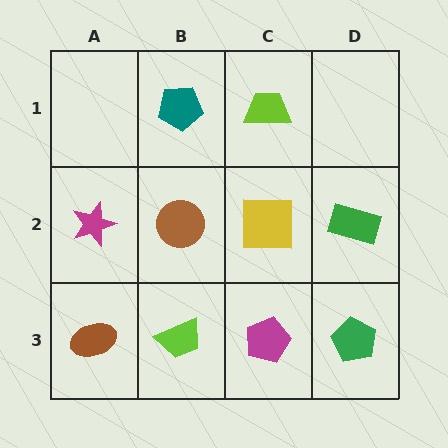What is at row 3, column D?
A green pentagon.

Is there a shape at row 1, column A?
No, that cell is empty.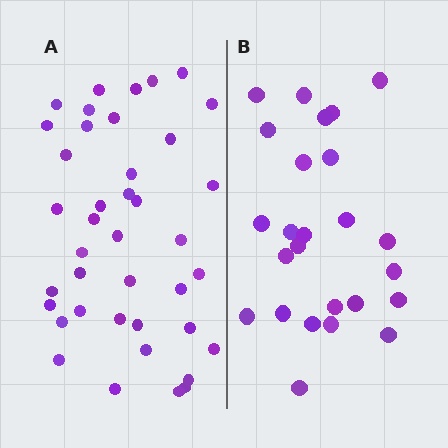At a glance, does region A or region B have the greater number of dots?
Region A (the left region) has more dots.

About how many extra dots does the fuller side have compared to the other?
Region A has approximately 15 more dots than region B.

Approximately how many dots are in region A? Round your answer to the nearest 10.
About 40 dots.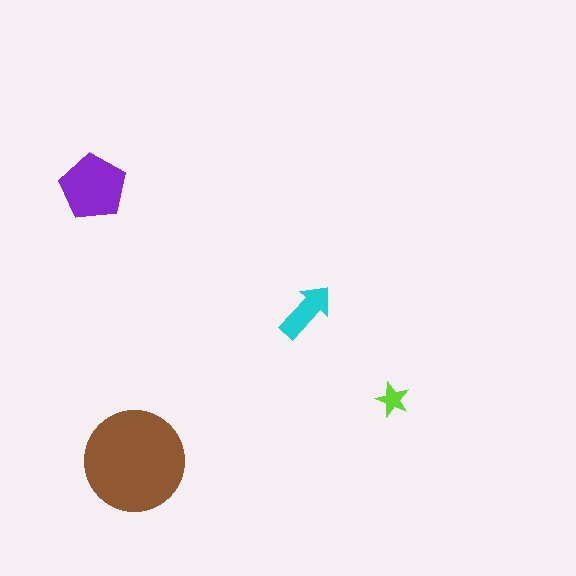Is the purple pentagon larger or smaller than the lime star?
Larger.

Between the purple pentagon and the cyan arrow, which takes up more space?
The purple pentagon.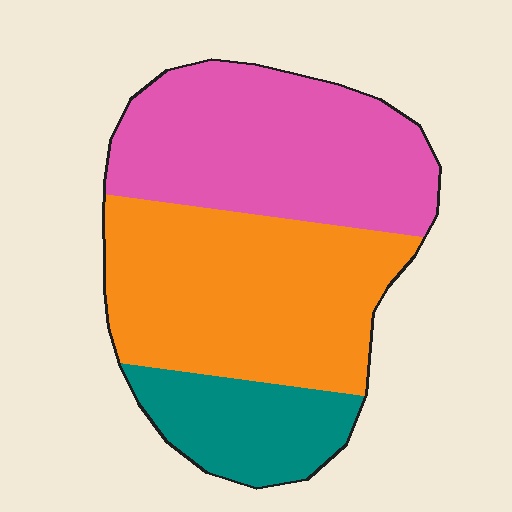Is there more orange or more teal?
Orange.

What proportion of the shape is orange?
Orange takes up between a quarter and a half of the shape.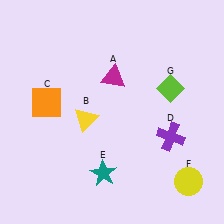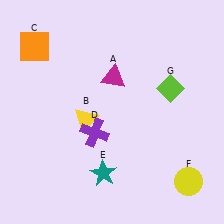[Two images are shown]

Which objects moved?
The objects that moved are: the orange square (C), the purple cross (D).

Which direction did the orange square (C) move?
The orange square (C) moved up.